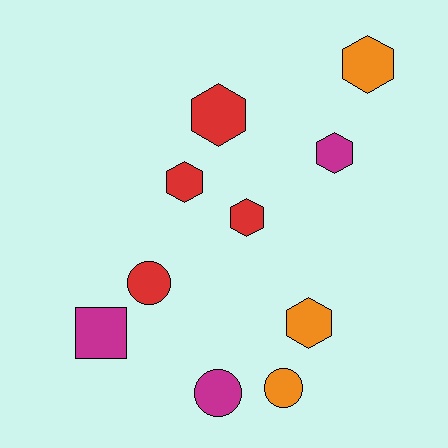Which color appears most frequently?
Red, with 4 objects.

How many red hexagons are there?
There are 3 red hexagons.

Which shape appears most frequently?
Hexagon, with 6 objects.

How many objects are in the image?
There are 10 objects.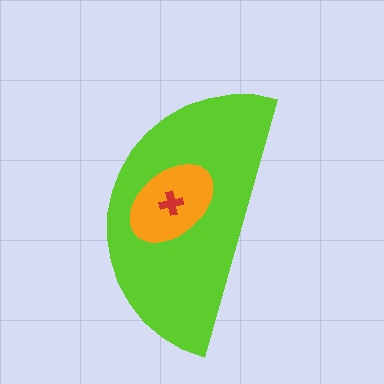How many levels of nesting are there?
3.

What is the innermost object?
The red cross.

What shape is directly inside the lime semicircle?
The orange ellipse.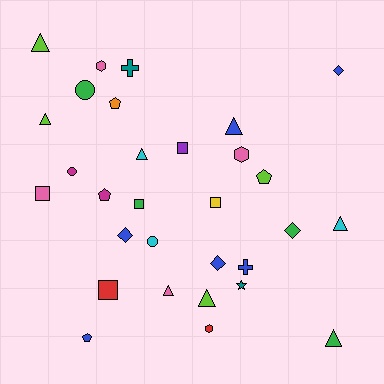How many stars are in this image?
There is 1 star.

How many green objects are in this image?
There are 4 green objects.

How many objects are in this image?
There are 30 objects.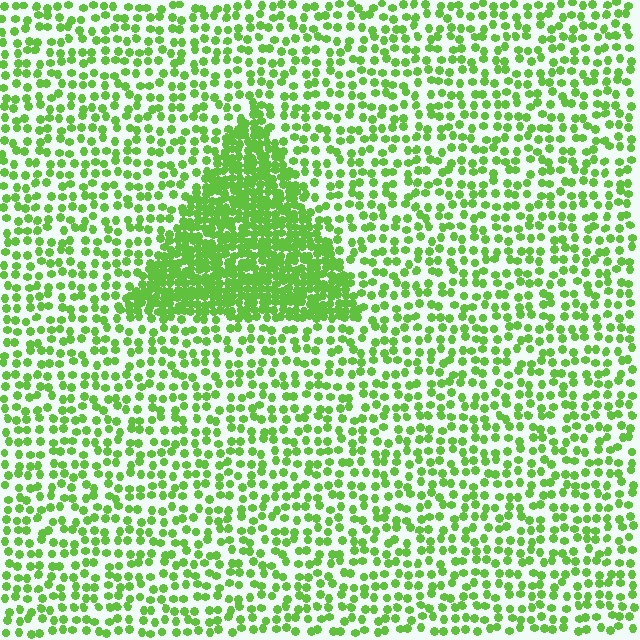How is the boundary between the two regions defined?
The boundary is defined by a change in element density (approximately 2.6x ratio). All elements are the same color, size, and shape.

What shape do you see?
I see a triangle.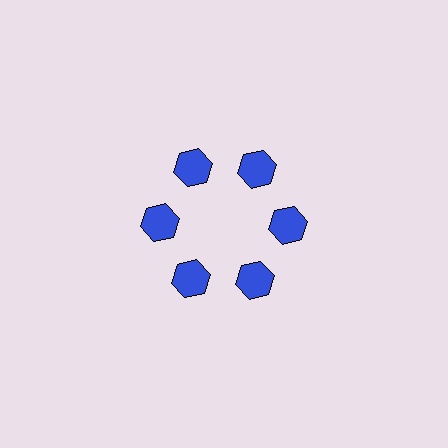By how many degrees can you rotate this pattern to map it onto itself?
The pattern maps onto itself every 60 degrees of rotation.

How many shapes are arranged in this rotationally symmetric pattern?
There are 6 shapes, arranged in 6 groups of 1.